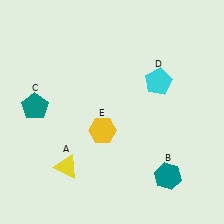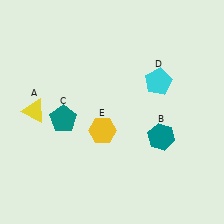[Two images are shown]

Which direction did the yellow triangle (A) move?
The yellow triangle (A) moved up.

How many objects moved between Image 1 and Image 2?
3 objects moved between the two images.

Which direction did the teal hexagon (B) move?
The teal hexagon (B) moved up.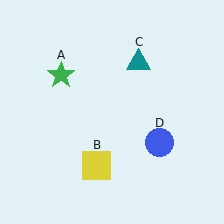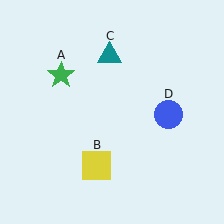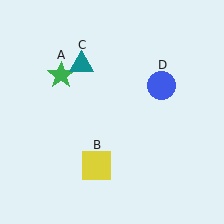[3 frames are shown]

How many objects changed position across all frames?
2 objects changed position: teal triangle (object C), blue circle (object D).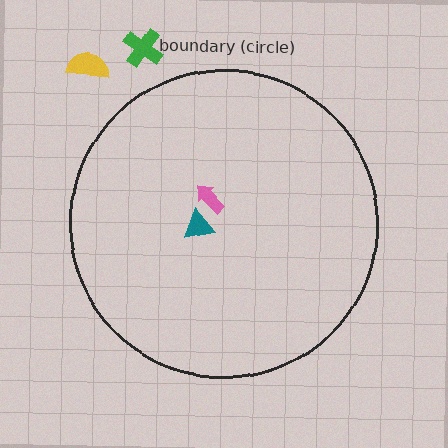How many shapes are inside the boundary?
2 inside, 2 outside.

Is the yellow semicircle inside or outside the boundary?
Outside.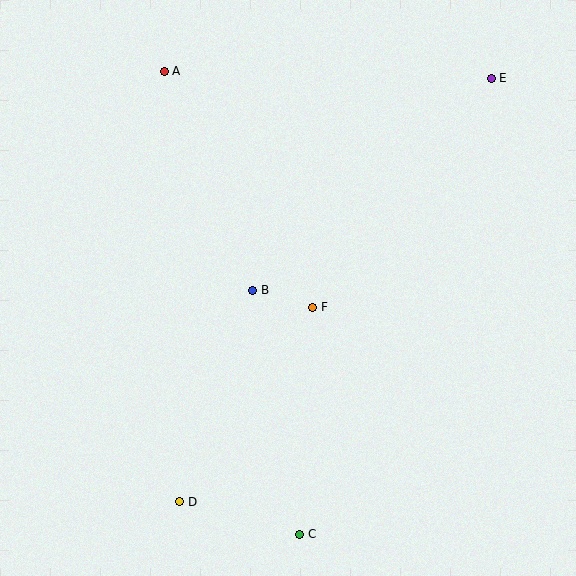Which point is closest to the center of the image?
Point F at (313, 307) is closest to the center.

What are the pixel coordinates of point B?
Point B is at (253, 290).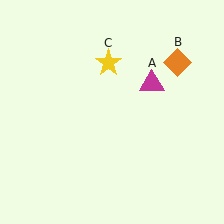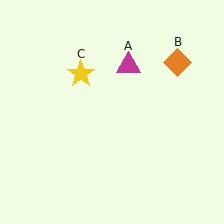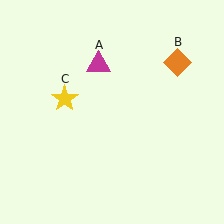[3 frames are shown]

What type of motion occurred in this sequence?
The magenta triangle (object A), yellow star (object C) rotated counterclockwise around the center of the scene.